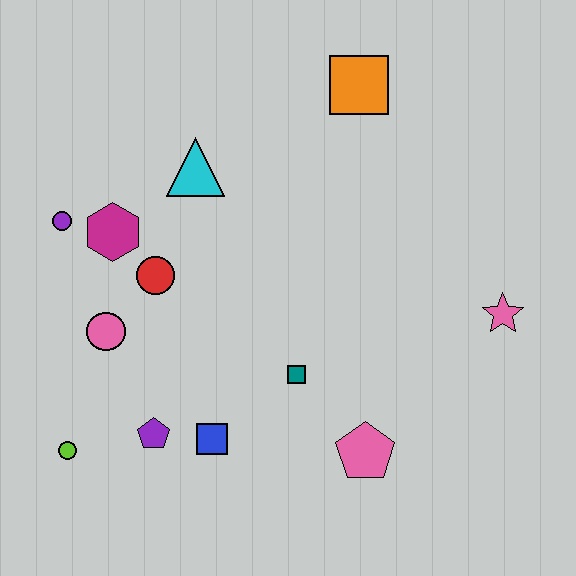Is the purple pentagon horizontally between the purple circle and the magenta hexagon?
No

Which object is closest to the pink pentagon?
The teal square is closest to the pink pentagon.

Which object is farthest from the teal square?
The orange square is farthest from the teal square.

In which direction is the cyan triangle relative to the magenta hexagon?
The cyan triangle is to the right of the magenta hexagon.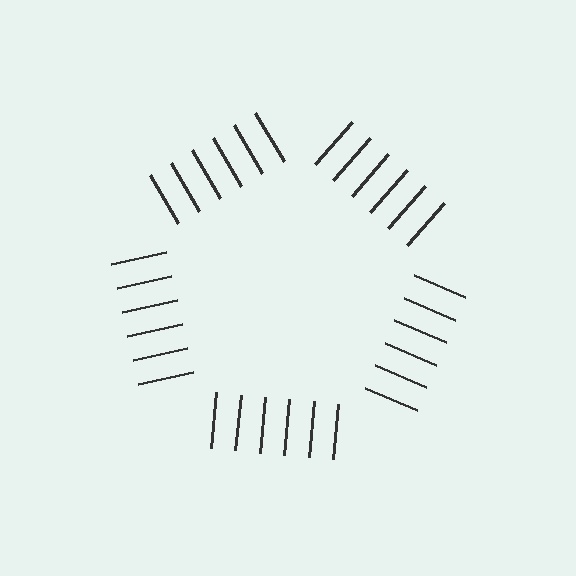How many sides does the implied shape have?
5 sides — the line-ends trace a pentagon.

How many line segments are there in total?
30 — 6 along each of the 5 edges.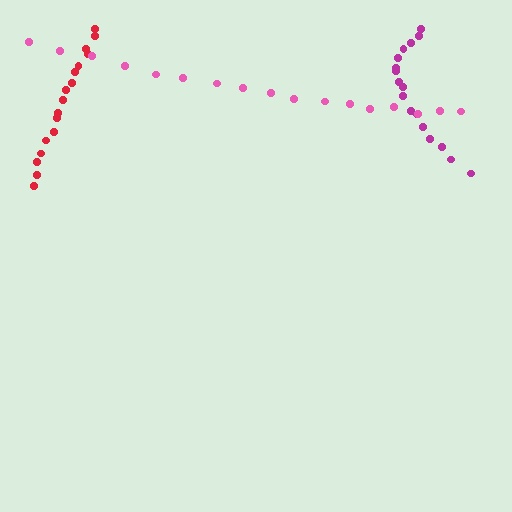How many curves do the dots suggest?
There are 3 distinct paths.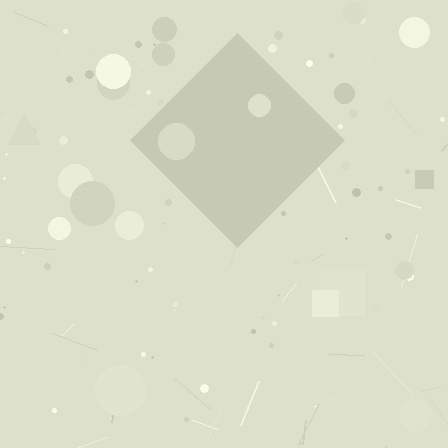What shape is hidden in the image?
A diamond is hidden in the image.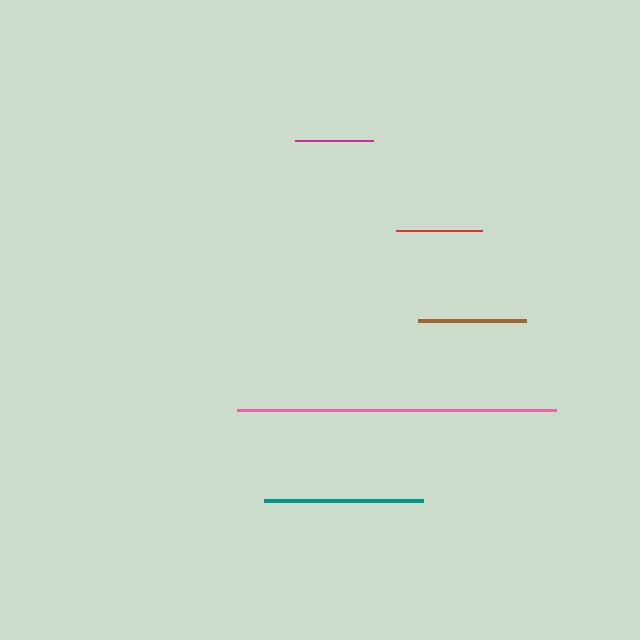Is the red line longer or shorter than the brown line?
The brown line is longer than the red line.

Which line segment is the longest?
The pink line is the longest at approximately 319 pixels.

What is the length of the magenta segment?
The magenta segment is approximately 78 pixels long.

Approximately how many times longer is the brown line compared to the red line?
The brown line is approximately 1.3 times the length of the red line.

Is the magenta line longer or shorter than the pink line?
The pink line is longer than the magenta line.